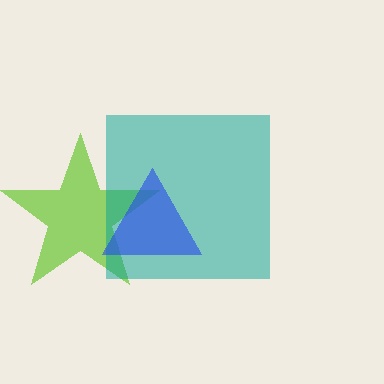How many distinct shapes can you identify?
There are 3 distinct shapes: a lime star, a teal square, a blue triangle.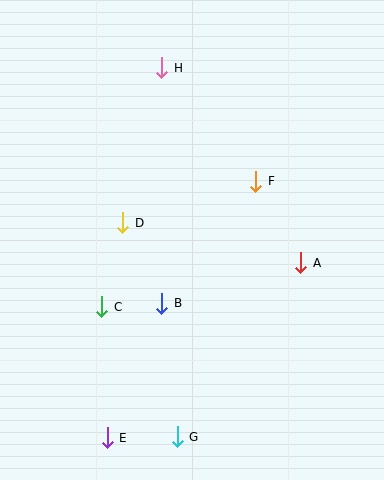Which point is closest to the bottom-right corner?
Point G is closest to the bottom-right corner.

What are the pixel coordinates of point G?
Point G is at (177, 437).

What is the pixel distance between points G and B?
The distance between G and B is 134 pixels.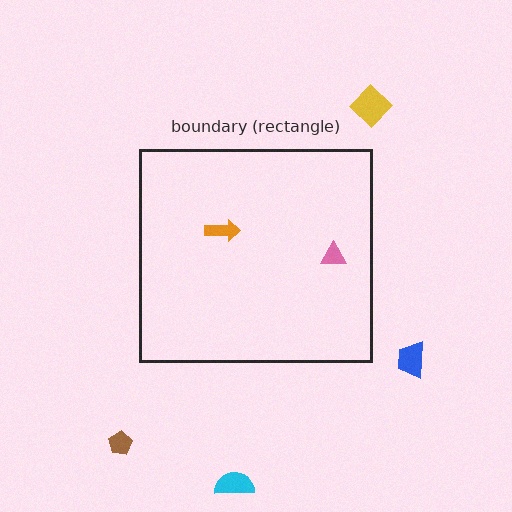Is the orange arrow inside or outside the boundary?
Inside.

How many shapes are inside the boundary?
2 inside, 4 outside.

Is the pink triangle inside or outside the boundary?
Inside.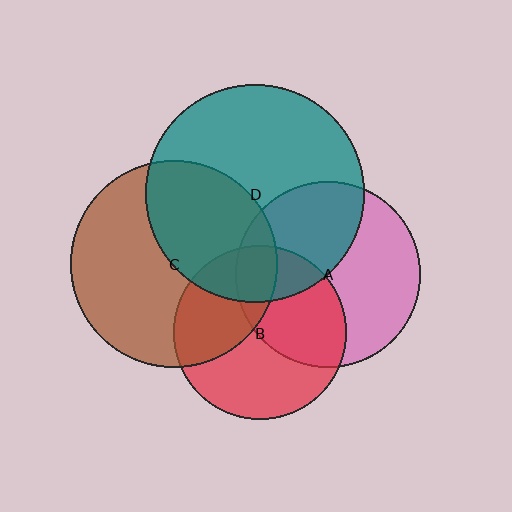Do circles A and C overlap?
Yes.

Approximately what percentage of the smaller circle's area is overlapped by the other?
Approximately 15%.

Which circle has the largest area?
Circle D (teal).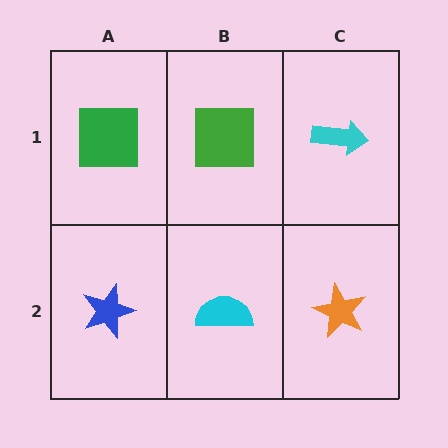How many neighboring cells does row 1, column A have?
2.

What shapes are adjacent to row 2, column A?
A green square (row 1, column A), a cyan semicircle (row 2, column B).